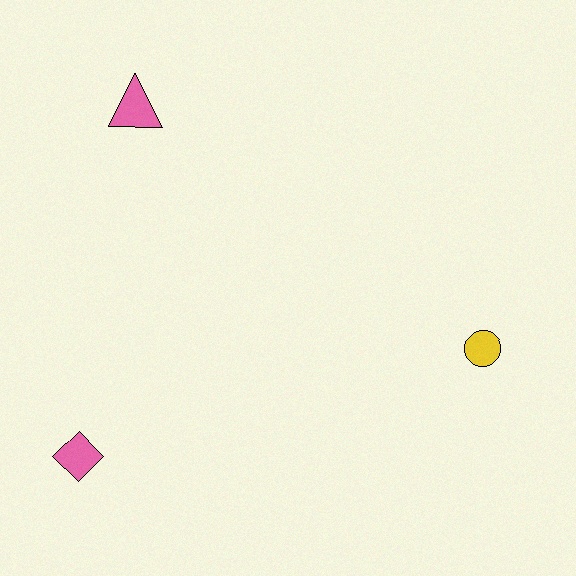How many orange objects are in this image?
There are no orange objects.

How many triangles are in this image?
There is 1 triangle.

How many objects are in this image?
There are 3 objects.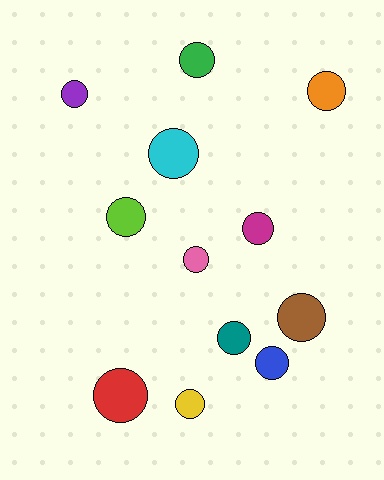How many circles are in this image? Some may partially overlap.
There are 12 circles.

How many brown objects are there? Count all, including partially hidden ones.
There is 1 brown object.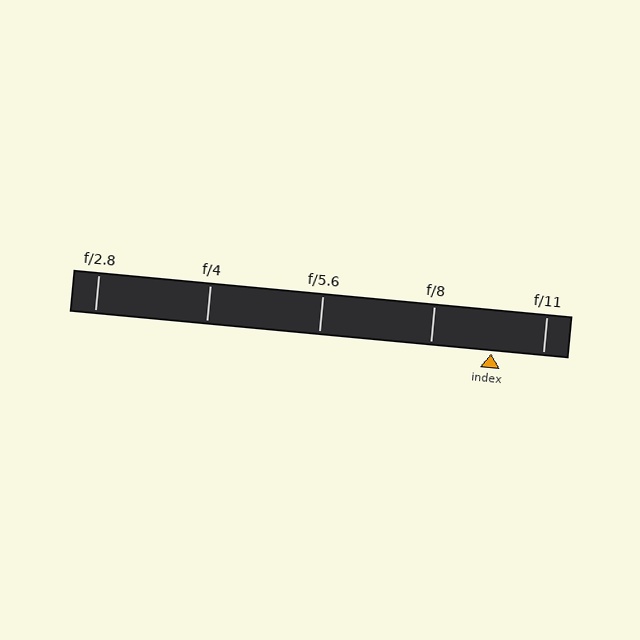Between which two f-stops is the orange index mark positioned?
The index mark is between f/8 and f/11.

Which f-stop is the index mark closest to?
The index mark is closest to f/11.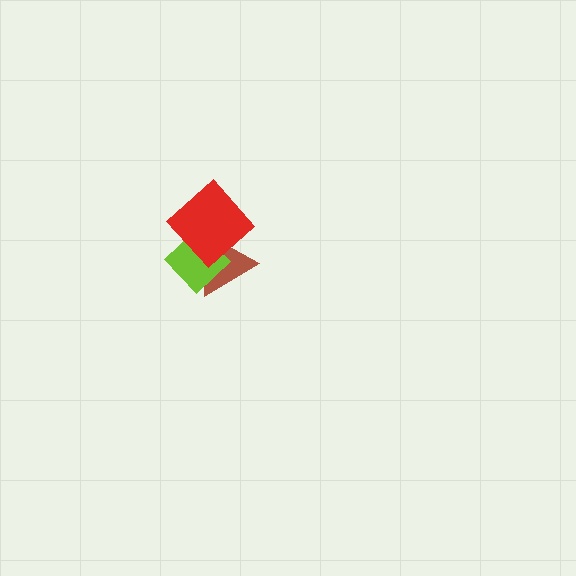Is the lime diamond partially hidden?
Yes, it is partially covered by another shape.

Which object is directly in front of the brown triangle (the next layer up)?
The lime diamond is directly in front of the brown triangle.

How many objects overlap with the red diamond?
2 objects overlap with the red diamond.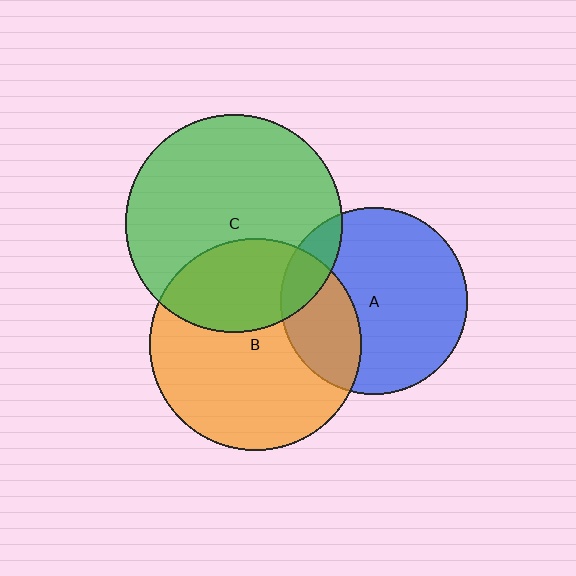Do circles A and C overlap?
Yes.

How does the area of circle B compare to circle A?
Approximately 1.3 times.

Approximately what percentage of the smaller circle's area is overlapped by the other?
Approximately 15%.